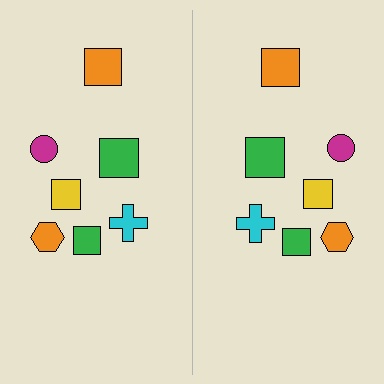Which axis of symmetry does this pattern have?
The pattern has a vertical axis of symmetry running through the center of the image.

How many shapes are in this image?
There are 14 shapes in this image.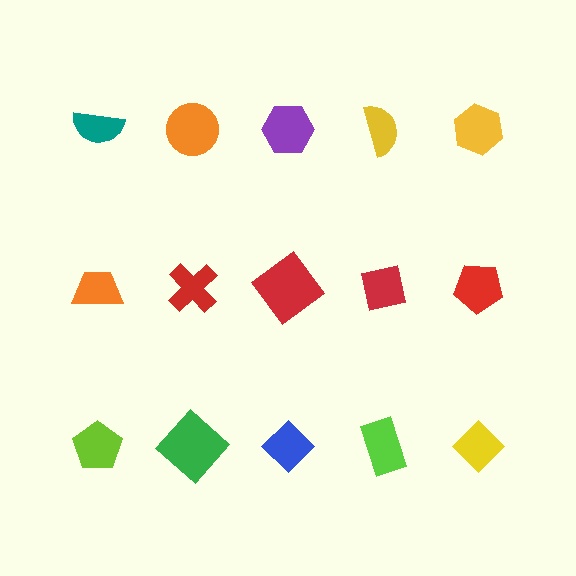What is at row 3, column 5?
A yellow diamond.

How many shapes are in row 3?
5 shapes.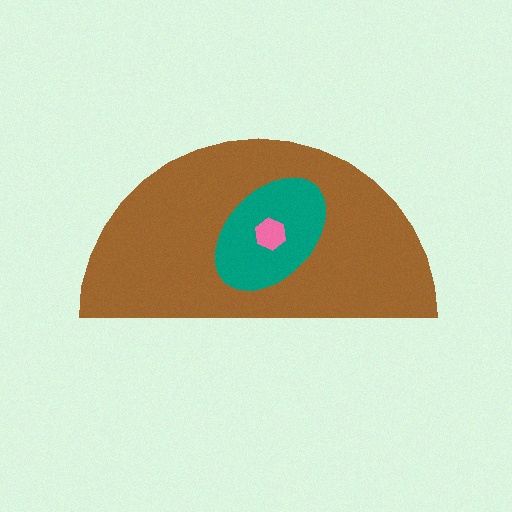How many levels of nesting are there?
3.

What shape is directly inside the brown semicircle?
The teal ellipse.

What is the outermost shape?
The brown semicircle.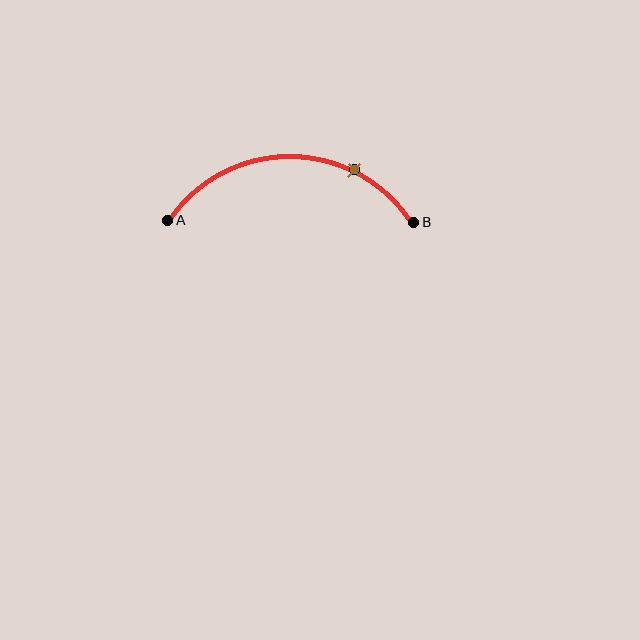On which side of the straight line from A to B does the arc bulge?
The arc bulges above the straight line connecting A and B.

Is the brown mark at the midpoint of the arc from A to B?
No. The brown mark lies on the arc but is closer to endpoint B. The arc midpoint would be at the point on the curve equidistant along the arc from both A and B.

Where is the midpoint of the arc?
The arc midpoint is the point on the curve farthest from the straight line joining A and B. It sits above that line.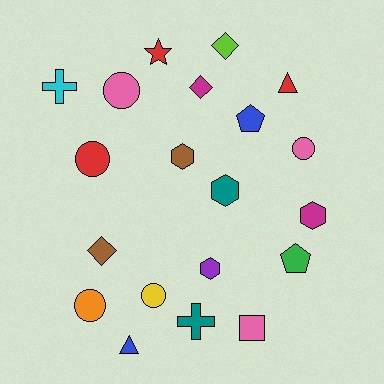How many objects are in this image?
There are 20 objects.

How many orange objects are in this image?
There is 1 orange object.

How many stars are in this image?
There is 1 star.